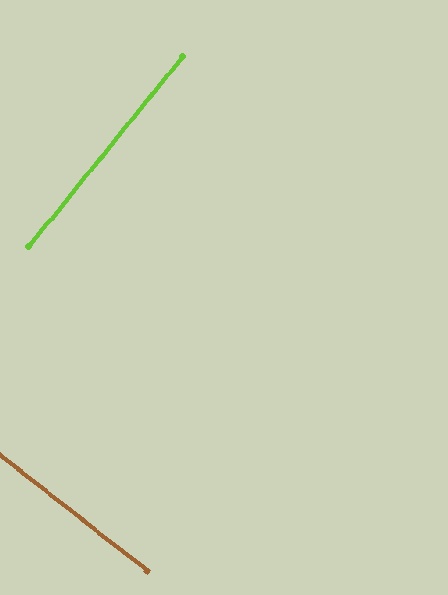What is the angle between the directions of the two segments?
Approximately 89 degrees.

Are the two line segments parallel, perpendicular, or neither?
Perpendicular — they meet at approximately 89°.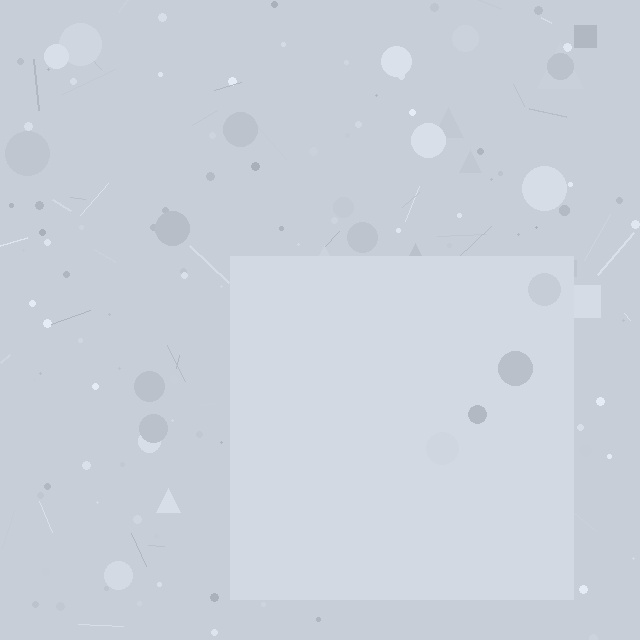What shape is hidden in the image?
A square is hidden in the image.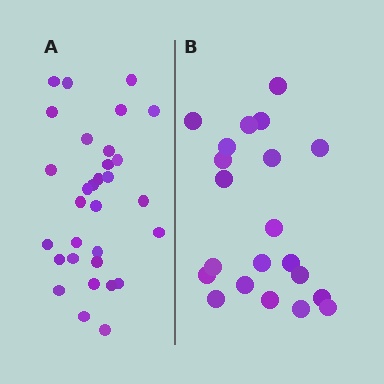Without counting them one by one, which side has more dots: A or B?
Region A (the left region) has more dots.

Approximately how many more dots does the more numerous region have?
Region A has roughly 10 or so more dots than region B.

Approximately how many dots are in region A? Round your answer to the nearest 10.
About 30 dots. (The exact count is 31, which rounds to 30.)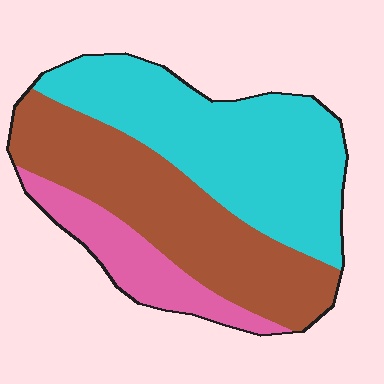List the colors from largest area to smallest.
From largest to smallest: cyan, brown, pink.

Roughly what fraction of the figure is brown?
Brown takes up between a quarter and a half of the figure.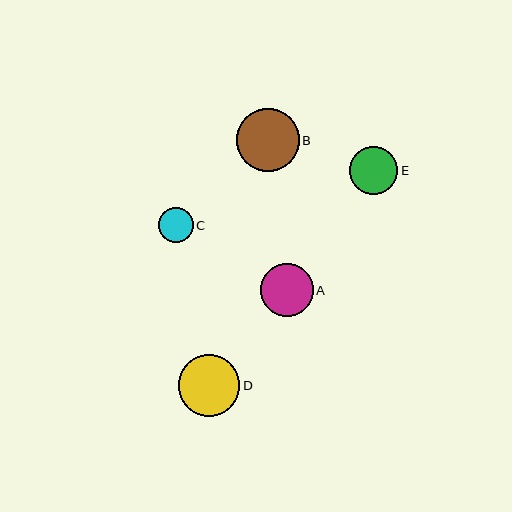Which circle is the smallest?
Circle C is the smallest with a size of approximately 35 pixels.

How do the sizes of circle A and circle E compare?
Circle A and circle E are approximately the same size.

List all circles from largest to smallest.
From largest to smallest: B, D, A, E, C.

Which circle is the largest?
Circle B is the largest with a size of approximately 63 pixels.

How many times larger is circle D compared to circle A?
Circle D is approximately 1.2 times the size of circle A.